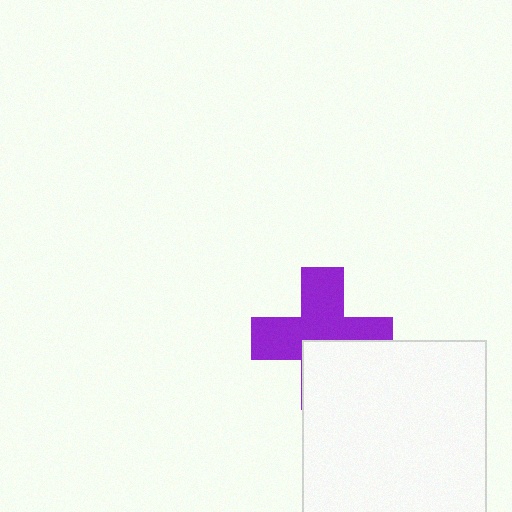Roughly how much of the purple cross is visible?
About half of it is visible (roughly 61%).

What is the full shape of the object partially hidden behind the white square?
The partially hidden object is a purple cross.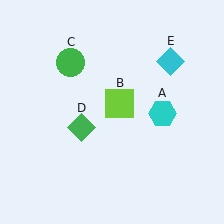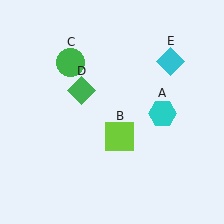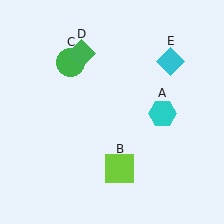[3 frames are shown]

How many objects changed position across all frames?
2 objects changed position: lime square (object B), green diamond (object D).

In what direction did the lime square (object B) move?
The lime square (object B) moved down.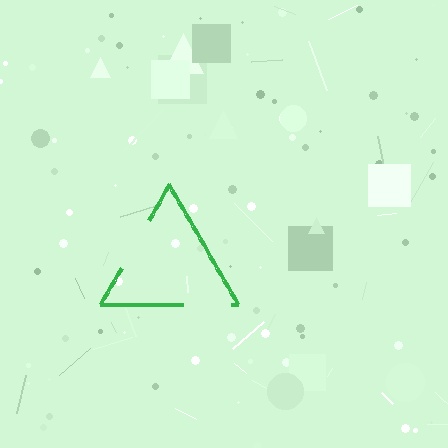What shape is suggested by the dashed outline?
The dashed outline suggests a triangle.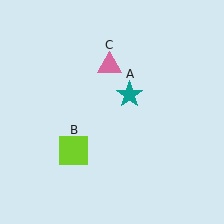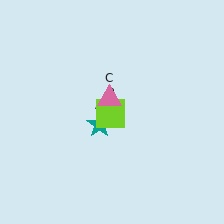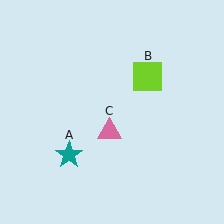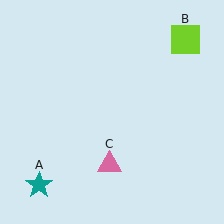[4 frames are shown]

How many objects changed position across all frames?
3 objects changed position: teal star (object A), lime square (object B), pink triangle (object C).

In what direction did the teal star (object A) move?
The teal star (object A) moved down and to the left.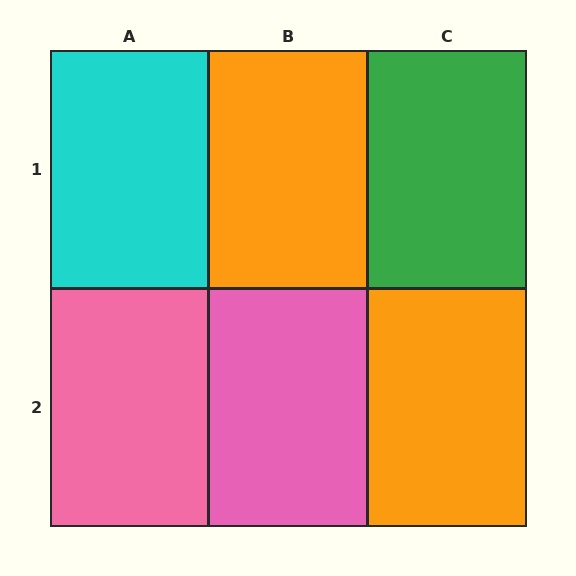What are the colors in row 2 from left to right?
Pink, pink, orange.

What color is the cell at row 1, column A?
Cyan.